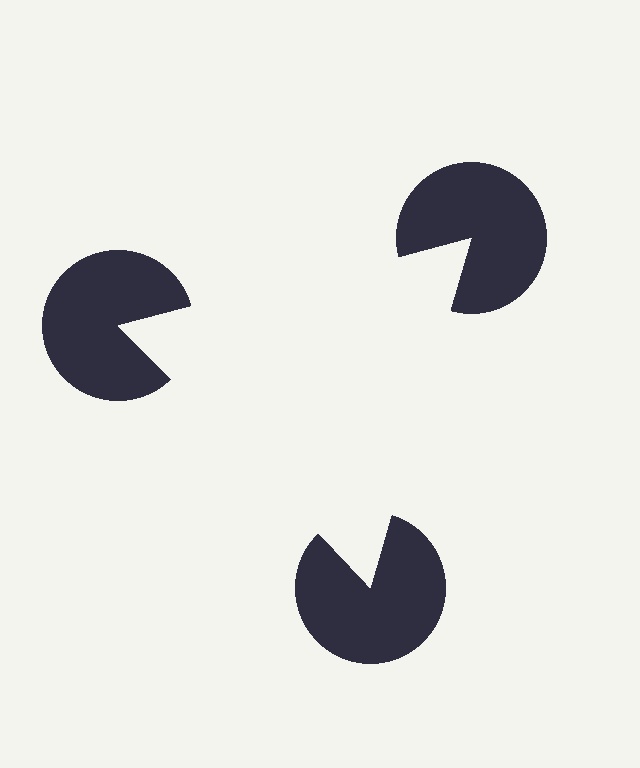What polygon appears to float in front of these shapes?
An illusory triangle — its edges are inferred from the aligned wedge cuts in the pac-man discs, not physically drawn.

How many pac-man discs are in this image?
There are 3 — one at each vertex of the illusory triangle.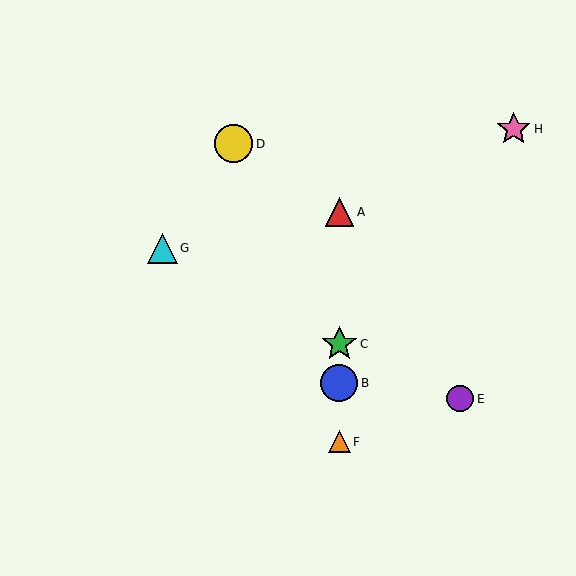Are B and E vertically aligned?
No, B is at x≈339 and E is at x≈460.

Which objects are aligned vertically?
Objects A, B, C, F are aligned vertically.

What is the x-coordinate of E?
Object E is at x≈460.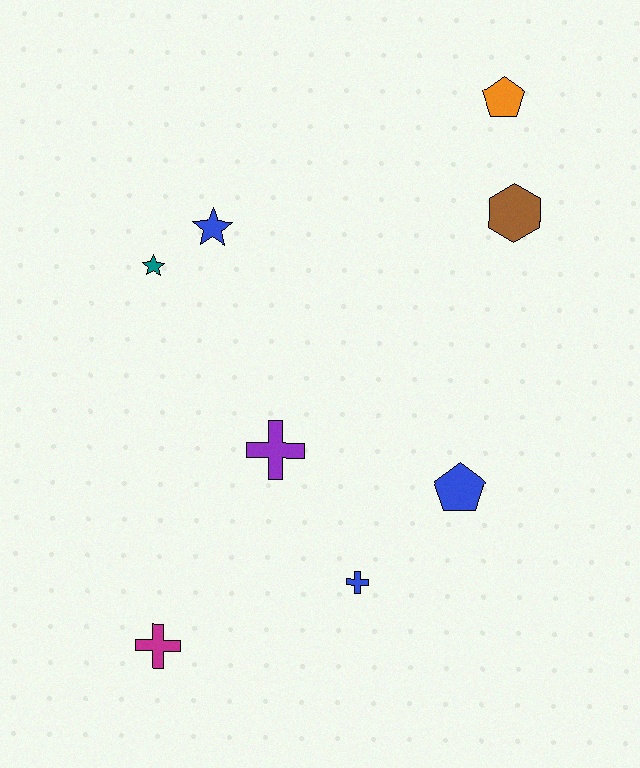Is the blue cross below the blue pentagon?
Yes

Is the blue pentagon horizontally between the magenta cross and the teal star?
No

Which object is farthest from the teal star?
The orange pentagon is farthest from the teal star.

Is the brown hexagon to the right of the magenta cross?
Yes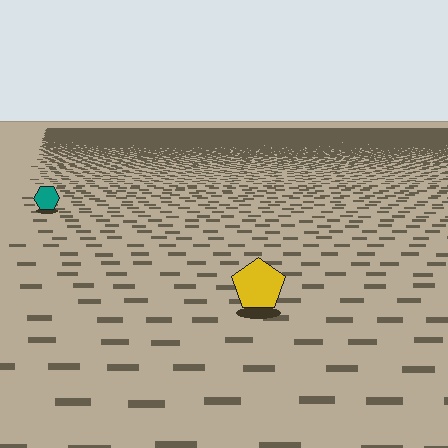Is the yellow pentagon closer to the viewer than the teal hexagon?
Yes. The yellow pentagon is closer — you can tell from the texture gradient: the ground texture is coarser near it.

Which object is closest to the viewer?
The yellow pentagon is closest. The texture marks near it are larger and more spread out.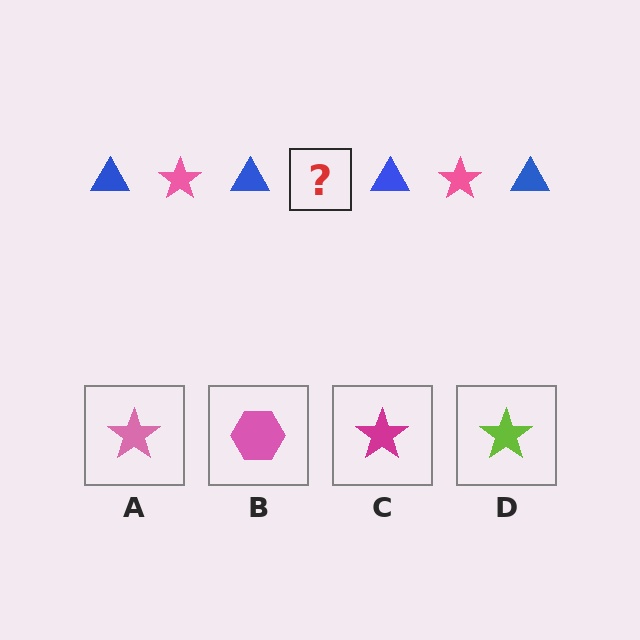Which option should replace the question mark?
Option A.